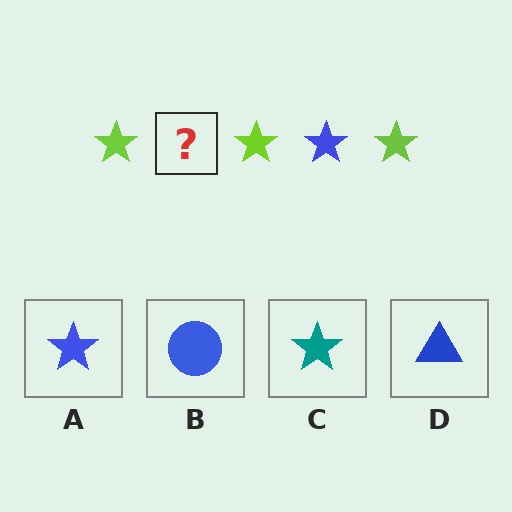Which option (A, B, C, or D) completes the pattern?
A.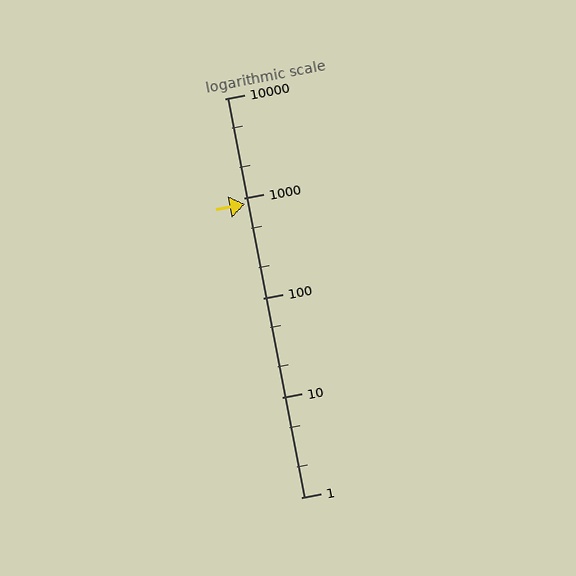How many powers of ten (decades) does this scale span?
The scale spans 4 decades, from 1 to 10000.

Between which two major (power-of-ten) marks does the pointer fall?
The pointer is between 100 and 1000.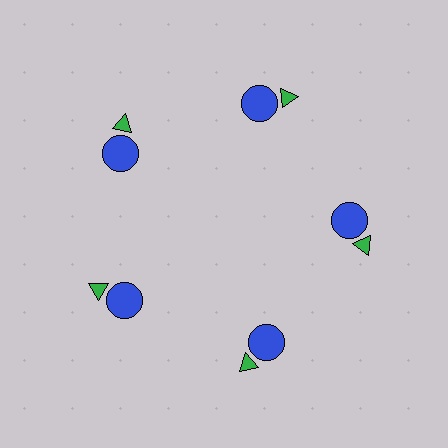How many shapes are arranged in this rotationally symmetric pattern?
There are 10 shapes, arranged in 5 groups of 2.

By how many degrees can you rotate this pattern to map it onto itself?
The pattern maps onto itself every 72 degrees of rotation.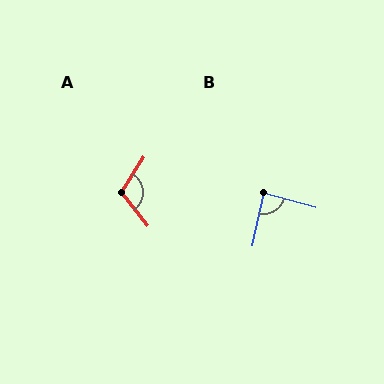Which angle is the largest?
A, at approximately 109 degrees.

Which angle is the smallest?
B, at approximately 86 degrees.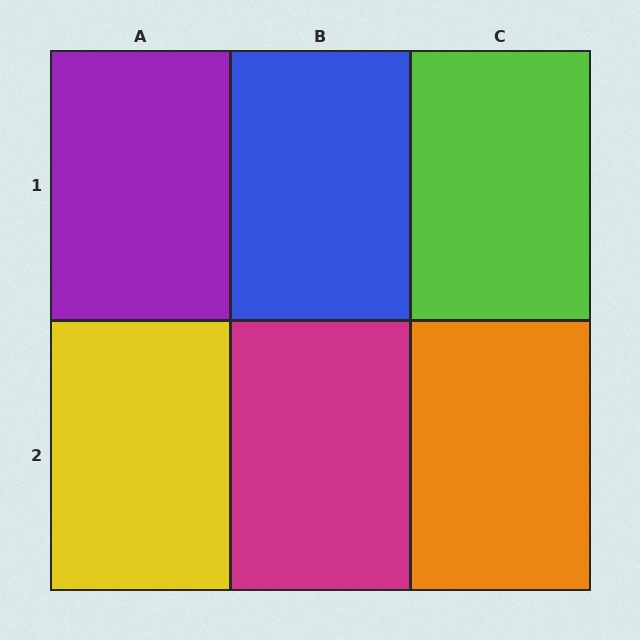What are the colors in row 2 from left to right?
Yellow, magenta, orange.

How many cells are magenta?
1 cell is magenta.